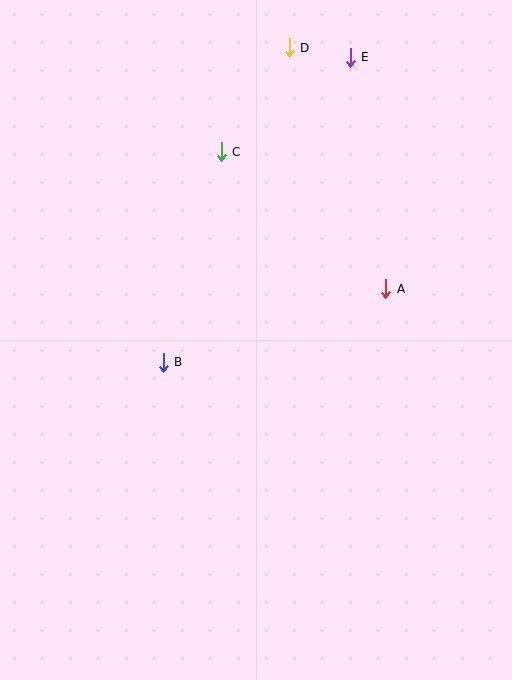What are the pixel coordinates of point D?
Point D is at (289, 48).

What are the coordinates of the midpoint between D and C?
The midpoint between D and C is at (255, 100).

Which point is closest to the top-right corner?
Point E is closest to the top-right corner.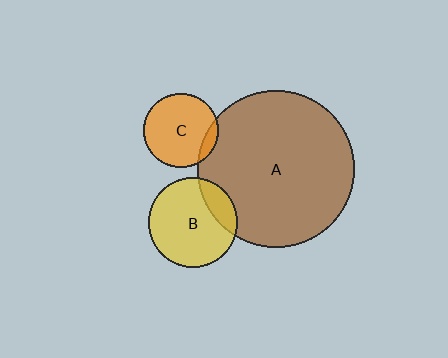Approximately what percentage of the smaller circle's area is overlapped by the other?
Approximately 20%.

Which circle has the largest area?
Circle A (brown).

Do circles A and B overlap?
Yes.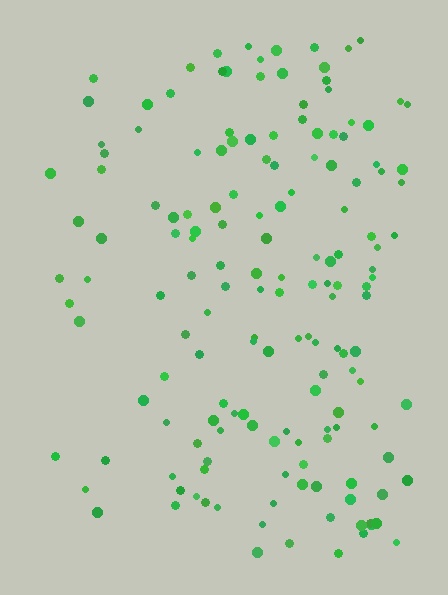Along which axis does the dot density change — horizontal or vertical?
Horizontal.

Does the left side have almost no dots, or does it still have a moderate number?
Still a moderate number, just noticeably fewer than the right.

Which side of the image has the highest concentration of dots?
The right.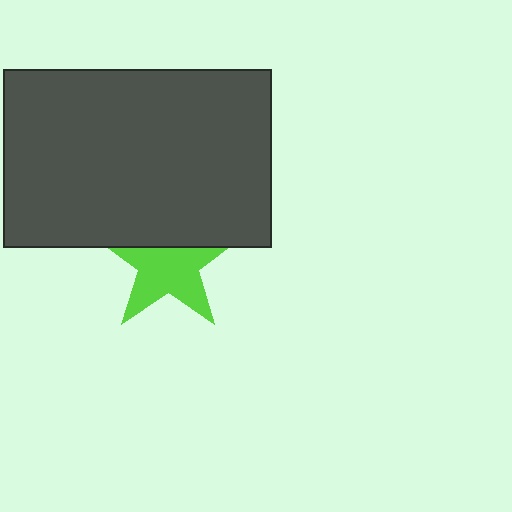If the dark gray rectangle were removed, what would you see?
You would see the complete lime star.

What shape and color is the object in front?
The object in front is a dark gray rectangle.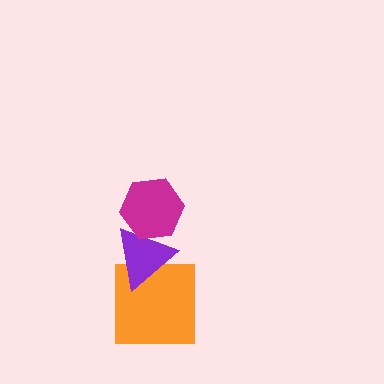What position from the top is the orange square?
The orange square is 3rd from the top.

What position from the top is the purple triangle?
The purple triangle is 2nd from the top.